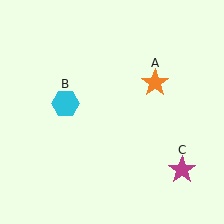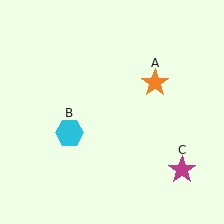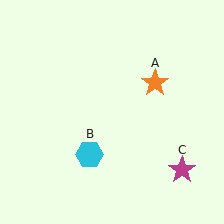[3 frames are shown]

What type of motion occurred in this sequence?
The cyan hexagon (object B) rotated counterclockwise around the center of the scene.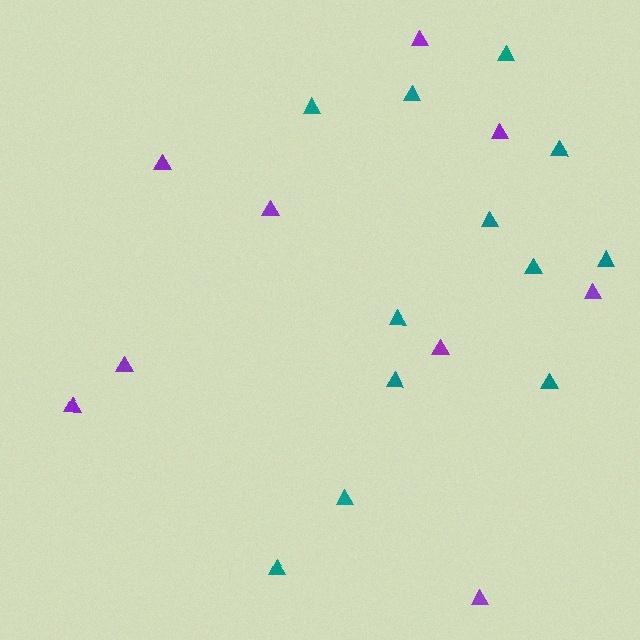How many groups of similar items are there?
There are 2 groups: one group of teal triangles (12) and one group of purple triangles (9).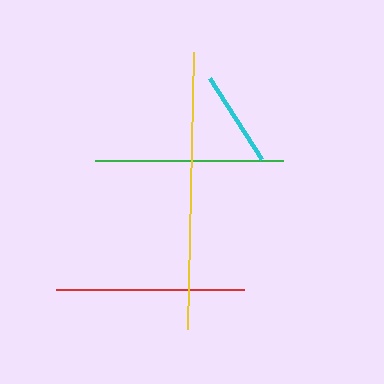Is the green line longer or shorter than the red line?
The green line is longer than the red line.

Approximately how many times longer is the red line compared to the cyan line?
The red line is approximately 2.0 times the length of the cyan line.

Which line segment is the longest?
The yellow line is the longest at approximately 277 pixels.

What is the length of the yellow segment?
The yellow segment is approximately 277 pixels long.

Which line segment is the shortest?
The cyan line is the shortest at approximately 96 pixels.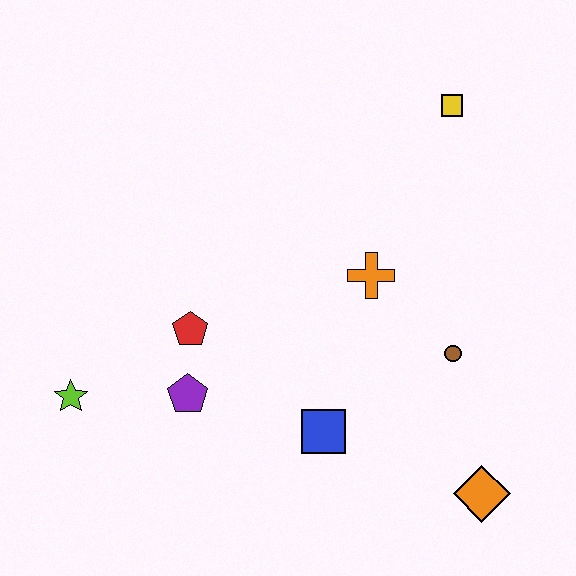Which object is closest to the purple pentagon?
The red pentagon is closest to the purple pentagon.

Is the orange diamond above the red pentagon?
No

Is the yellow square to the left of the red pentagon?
No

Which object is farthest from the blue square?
The yellow square is farthest from the blue square.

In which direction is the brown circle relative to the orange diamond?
The brown circle is above the orange diamond.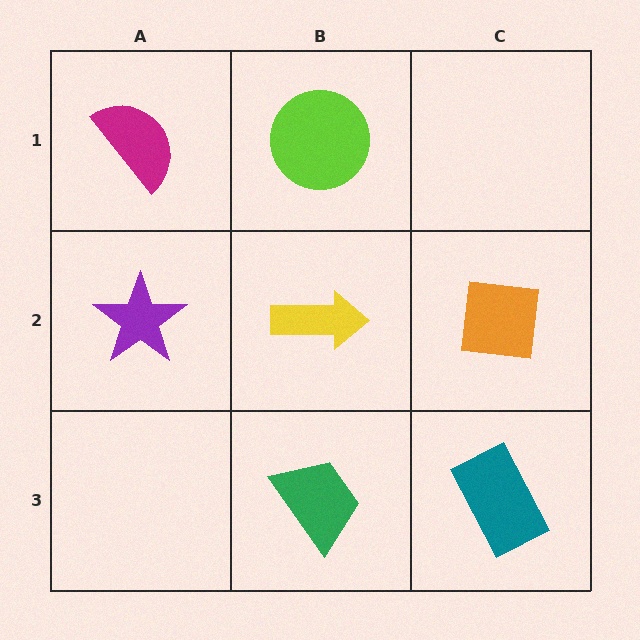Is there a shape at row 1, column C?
No, that cell is empty.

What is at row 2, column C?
An orange square.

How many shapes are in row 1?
2 shapes.